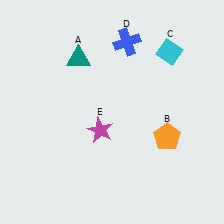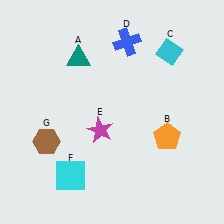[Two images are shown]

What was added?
A cyan square (F), a brown hexagon (G) were added in Image 2.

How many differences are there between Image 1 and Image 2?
There are 2 differences between the two images.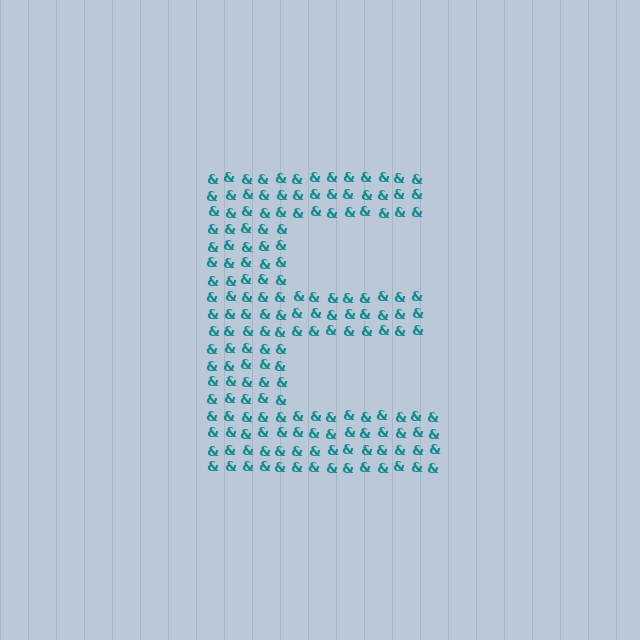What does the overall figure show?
The overall figure shows the letter E.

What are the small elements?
The small elements are ampersands.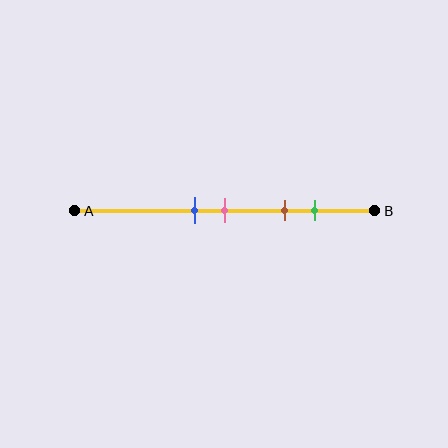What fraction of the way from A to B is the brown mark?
The brown mark is approximately 70% (0.7) of the way from A to B.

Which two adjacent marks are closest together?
The blue and pink marks are the closest adjacent pair.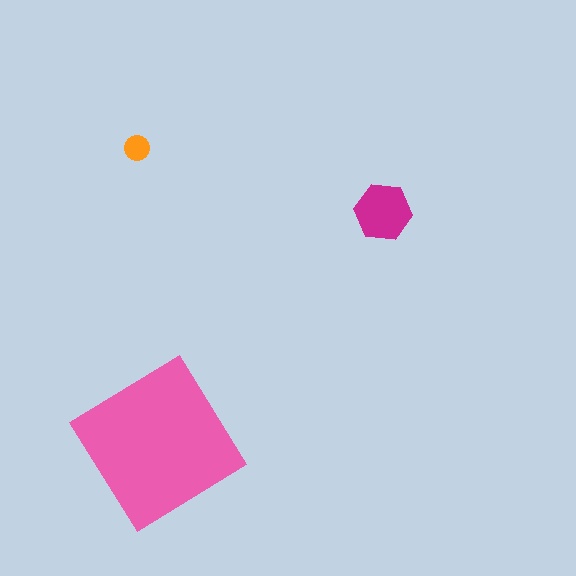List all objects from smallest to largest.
The orange circle, the magenta hexagon, the pink diamond.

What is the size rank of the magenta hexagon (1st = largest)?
2nd.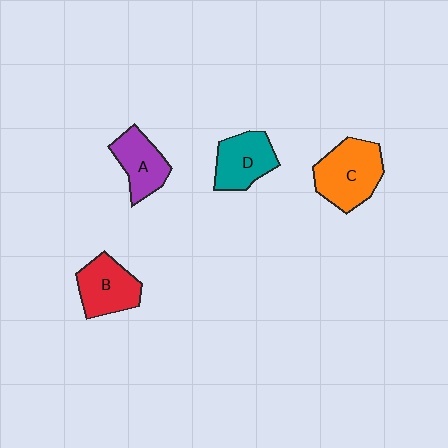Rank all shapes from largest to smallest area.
From largest to smallest: C (orange), B (red), D (teal), A (purple).